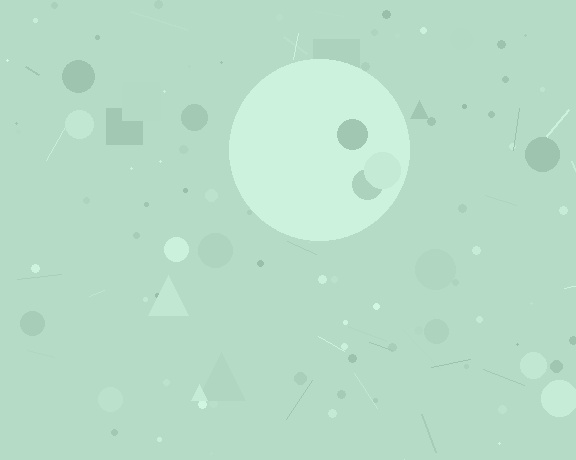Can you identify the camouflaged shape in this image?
The camouflaged shape is a circle.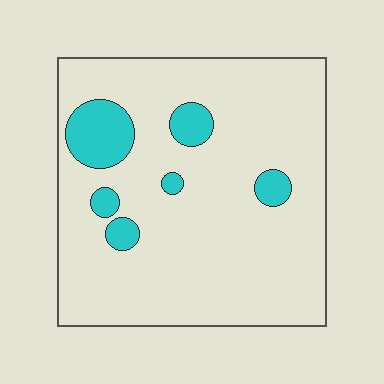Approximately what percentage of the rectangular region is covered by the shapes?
Approximately 10%.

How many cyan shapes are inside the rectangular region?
6.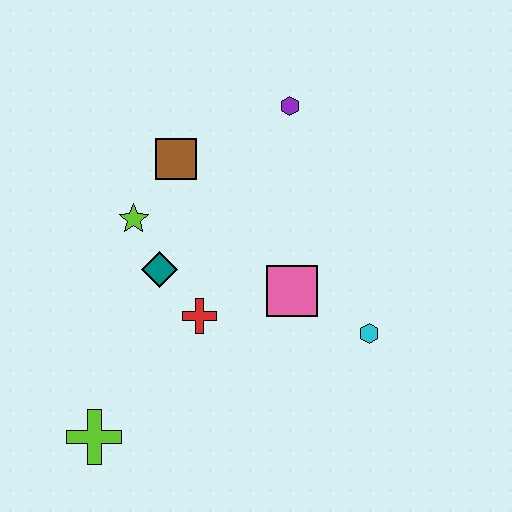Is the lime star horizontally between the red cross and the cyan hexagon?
No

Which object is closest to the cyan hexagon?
The pink square is closest to the cyan hexagon.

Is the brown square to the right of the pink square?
No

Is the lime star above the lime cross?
Yes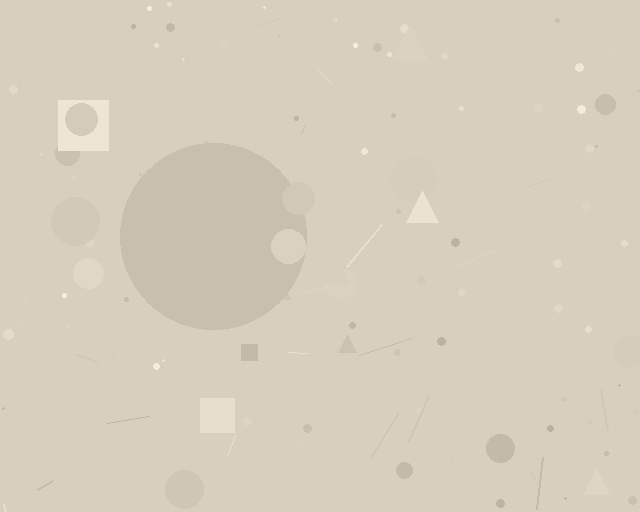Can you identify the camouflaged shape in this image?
The camouflaged shape is a circle.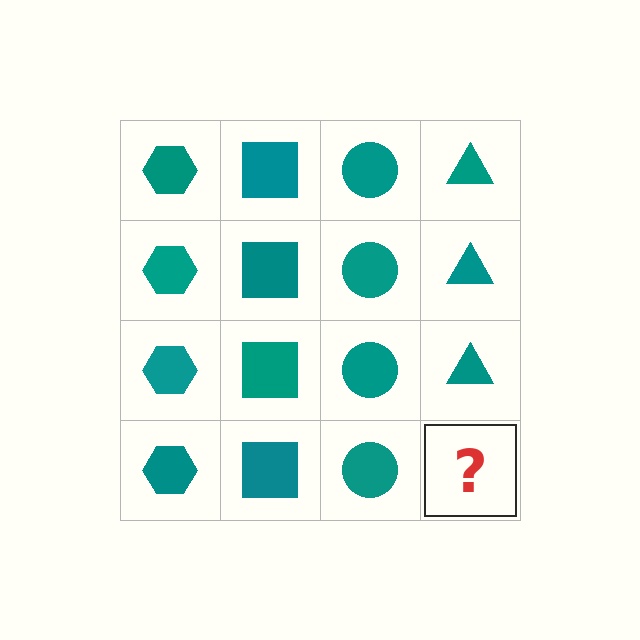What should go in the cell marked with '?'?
The missing cell should contain a teal triangle.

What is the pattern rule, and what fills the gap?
The rule is that each column has a consistent shape. The gap should be filled with a teal triangle.